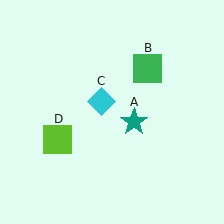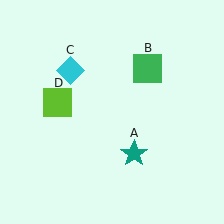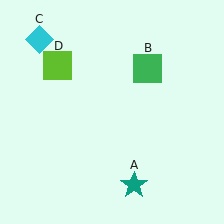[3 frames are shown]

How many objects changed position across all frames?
3 objects changed position: teal star (object A), cyan diamond (object C), lime square (object D).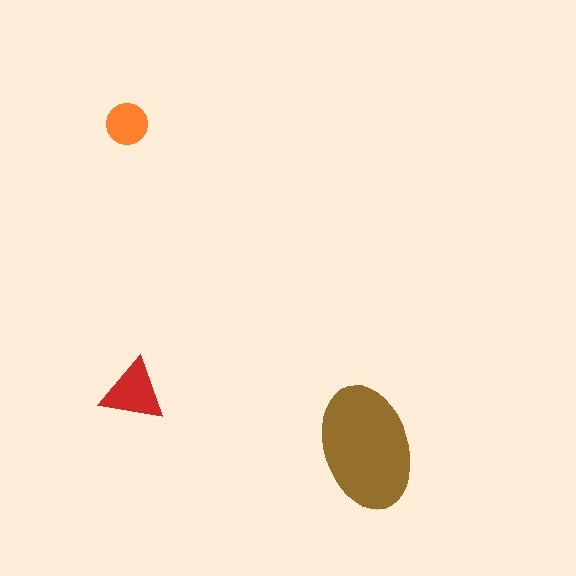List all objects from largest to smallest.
The brown ellipse, the red triangle, the orange circle.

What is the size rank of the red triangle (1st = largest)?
2nd.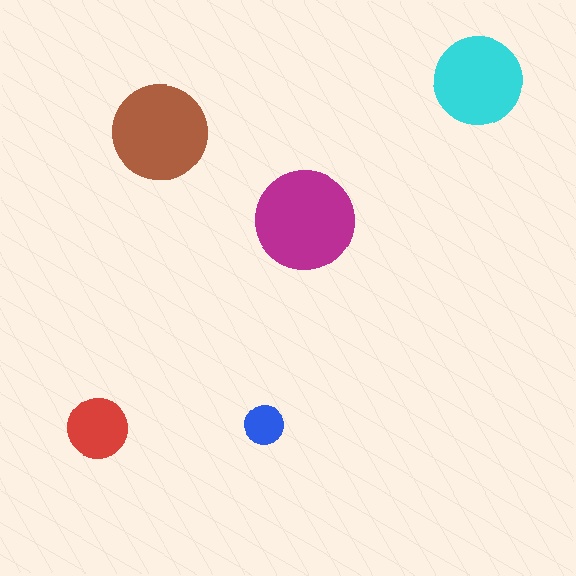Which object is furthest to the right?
The cyan circle is rightmost.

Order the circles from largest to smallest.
the magenta one, the brown one, the cyan one, the red one, the blue one.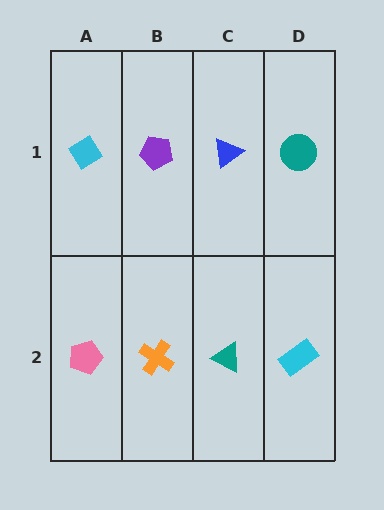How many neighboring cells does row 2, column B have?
3.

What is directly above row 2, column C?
A blue triangle.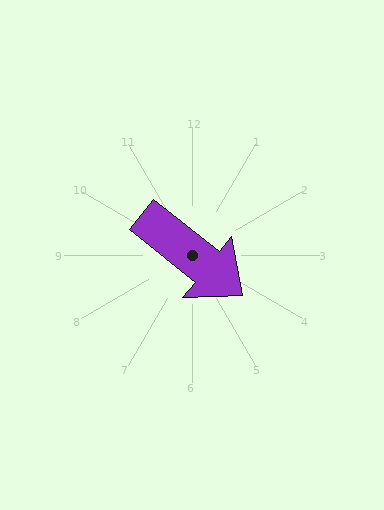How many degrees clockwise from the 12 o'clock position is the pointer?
Approximately 129 degrees.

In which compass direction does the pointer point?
Southeast.